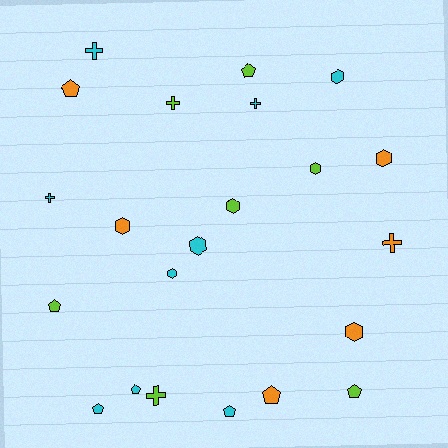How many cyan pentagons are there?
There are 3 cyan pentagons.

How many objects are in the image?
There are 22 objects.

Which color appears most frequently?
Cyan, with 9 objects.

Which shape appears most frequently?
Hexagon, with 8 objects.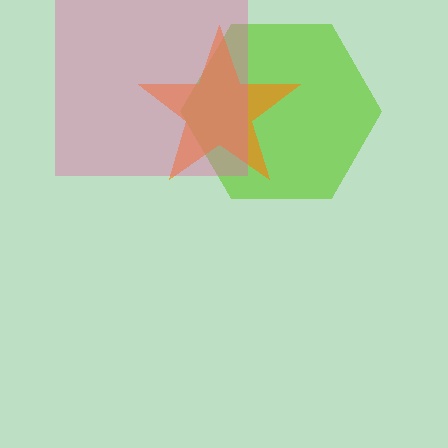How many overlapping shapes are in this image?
There are 3 overlapping shapes in the image.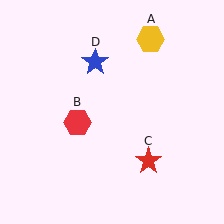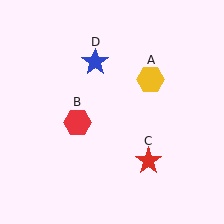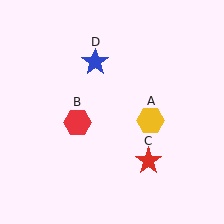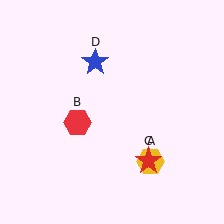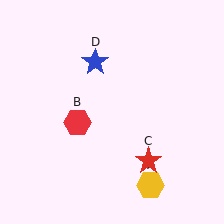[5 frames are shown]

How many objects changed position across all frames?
1 object changed position: yellow hexagon (object A).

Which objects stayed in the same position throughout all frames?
Red hexagon (object B) and red star (object C) and blue star (object D) remained stationary.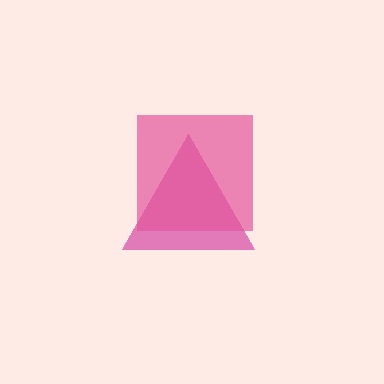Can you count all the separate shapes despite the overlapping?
Yes, there are 2 separate shapes.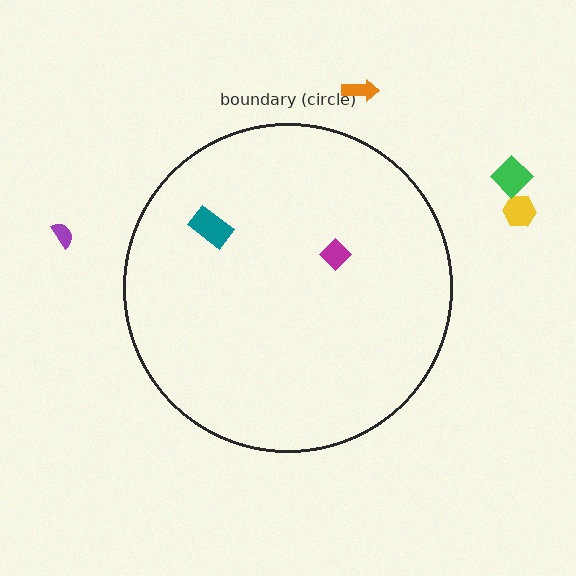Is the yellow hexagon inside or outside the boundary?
Outside.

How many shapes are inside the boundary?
2 inside, 4 outside.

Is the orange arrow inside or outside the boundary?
Outside.